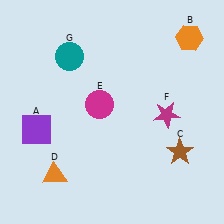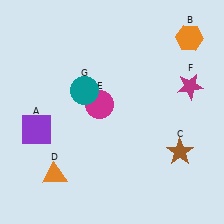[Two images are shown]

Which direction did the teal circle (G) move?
The teal circle (G) moved down.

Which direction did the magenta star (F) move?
The magenta star (F) moved up.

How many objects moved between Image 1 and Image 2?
2 objects moved between the two images.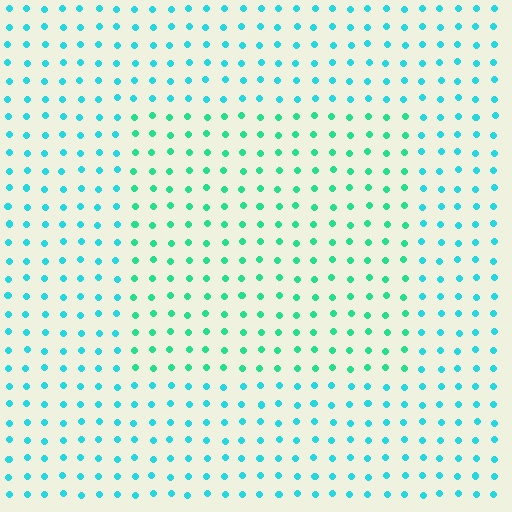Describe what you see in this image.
The image is filled with small cyan elements in a uniform arrangement. A rectangle-shaped region is visible where the elements are tinted to a slightly different hue, forming a subtle color boundary.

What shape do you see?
I see a rectangle.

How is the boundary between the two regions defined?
The boundary is defined purely by a slight shift in hue (about 29 degrees). Spacing, size, and orientation are identical on both sides.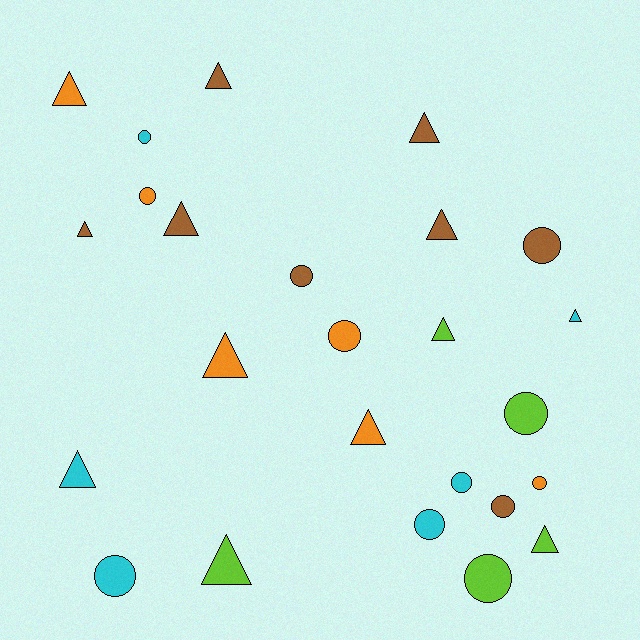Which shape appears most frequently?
Triangle, with 13 objects.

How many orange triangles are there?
There are 3 orange triangles.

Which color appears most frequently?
Brown, with 8 objects.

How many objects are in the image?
There are 25 objects.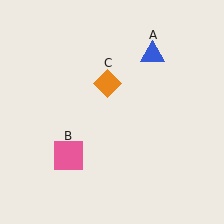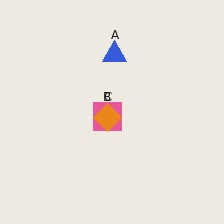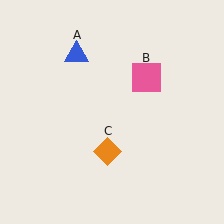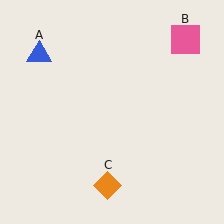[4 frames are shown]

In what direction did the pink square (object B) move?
The pink square (object B) moved up and to the right.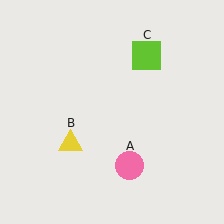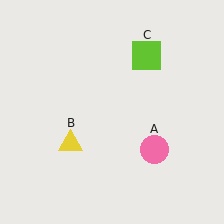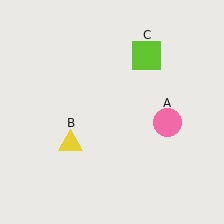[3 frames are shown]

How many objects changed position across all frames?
1 object changed position: pink circle (object A).